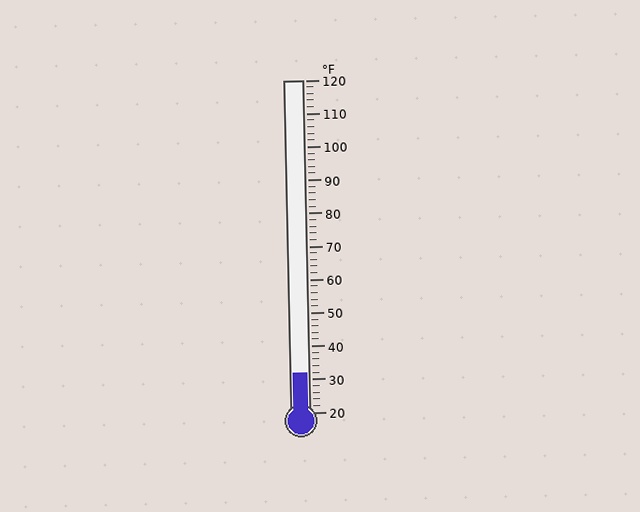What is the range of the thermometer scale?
The thermometer scale ranges from 20°F to 120°F.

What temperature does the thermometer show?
The thermometer shows approximately 32°F.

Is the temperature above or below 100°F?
The temperature is below 100°F.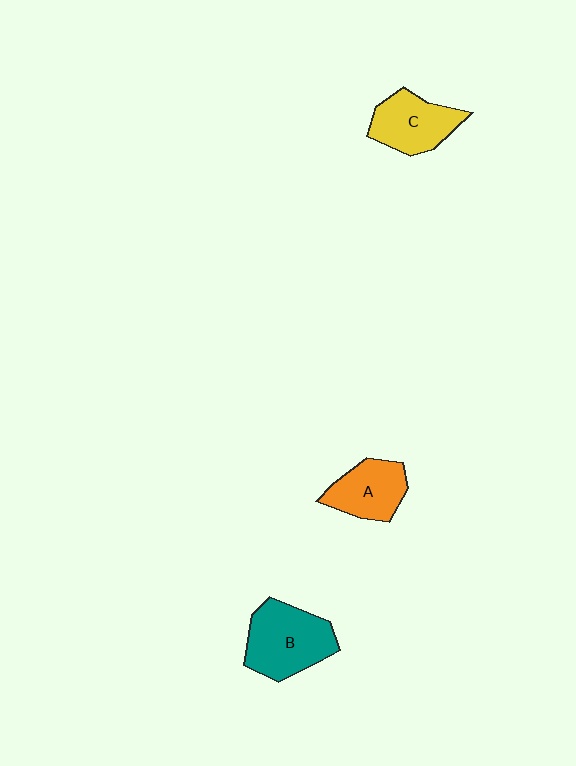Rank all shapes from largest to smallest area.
From largest to smallest: B (teal), C (yellow), A (orange).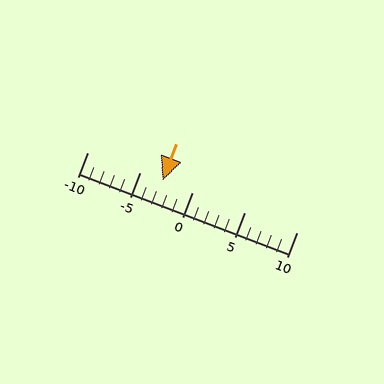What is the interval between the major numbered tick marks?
The major tick marks are spaced 5 units apart.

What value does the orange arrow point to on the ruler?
The orange arrow points to approximately -3.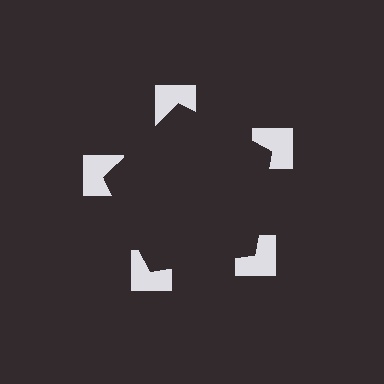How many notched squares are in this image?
There are 5 — one at each vertex of the illusory pentagon.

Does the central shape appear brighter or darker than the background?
It typically appears slightly darker than the background, even though no actual brightness change is drawn.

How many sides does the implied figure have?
5 sides.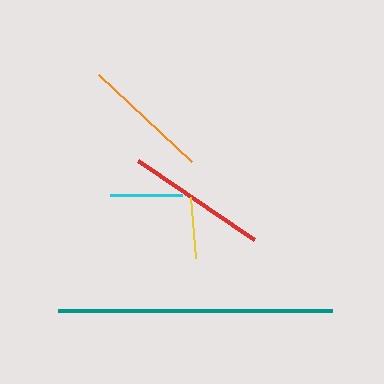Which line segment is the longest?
The teal line is the longest at approximately 274 pixels.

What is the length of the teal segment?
The teal segment is approximately 274 pixels long.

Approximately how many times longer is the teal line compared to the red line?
The teal line is approximately 2.0 times the length of the red line.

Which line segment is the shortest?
The yellow line is the shortest at approximately 61 pixels.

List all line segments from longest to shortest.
From longest to shortest: teal, red, orange, cyan, yellow.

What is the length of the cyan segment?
The cyan segment is approximately 72 pixels long.